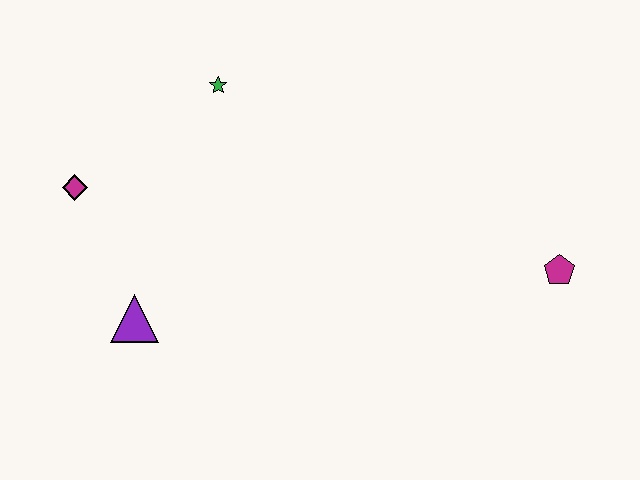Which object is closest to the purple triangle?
The magenta diamond is closest to the purple triangle.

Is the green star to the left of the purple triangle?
No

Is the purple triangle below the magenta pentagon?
Yes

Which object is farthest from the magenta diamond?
The magenta pentagon is farthest from the magenta diamond.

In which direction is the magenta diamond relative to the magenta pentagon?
The magenta diamond is to the left of the magenta pentagon.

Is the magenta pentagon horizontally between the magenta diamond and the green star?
No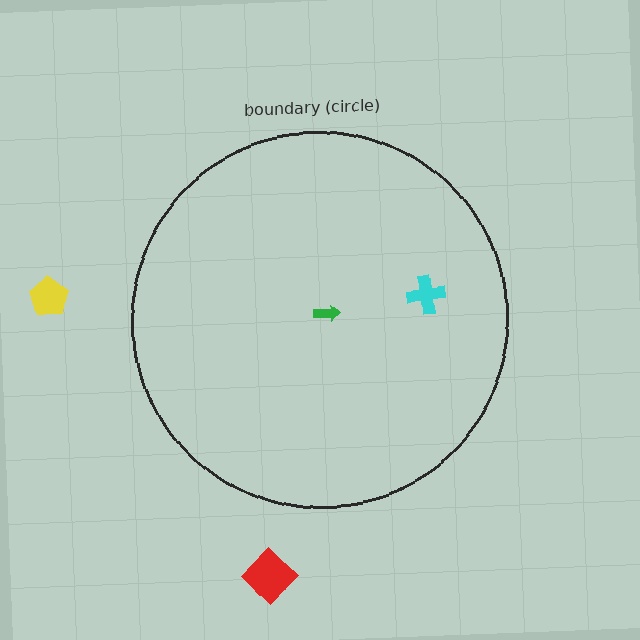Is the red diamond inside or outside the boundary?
Outside.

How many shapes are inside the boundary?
2 inside, 2 outside.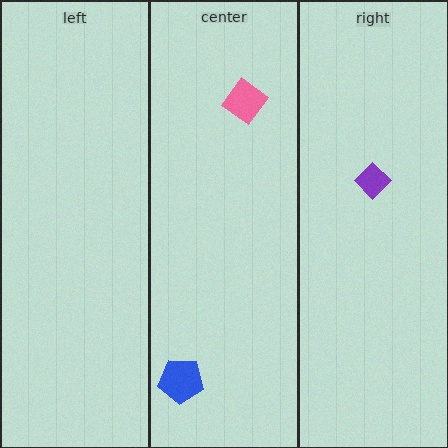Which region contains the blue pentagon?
The center region.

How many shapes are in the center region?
2.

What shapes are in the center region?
The blue pentagon, the pink diamond.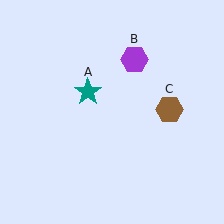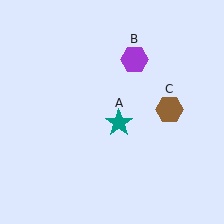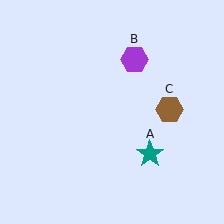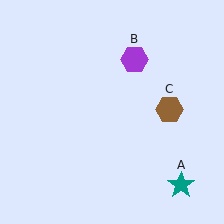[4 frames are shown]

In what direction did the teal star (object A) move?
The teal star (object A) moved down and to the right.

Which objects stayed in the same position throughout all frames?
Purple hexagon (object B) and brown hexagon (object C) remained stationary.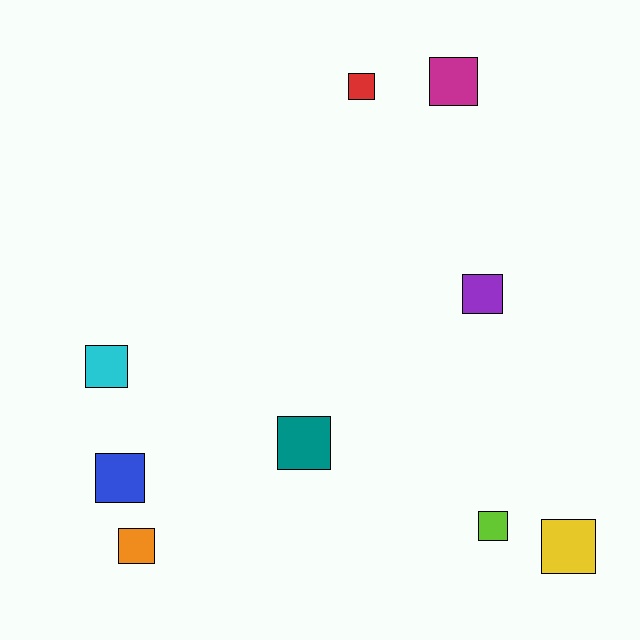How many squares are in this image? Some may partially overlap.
There are 9 squares.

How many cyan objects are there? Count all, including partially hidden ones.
There is 1 cyan object.